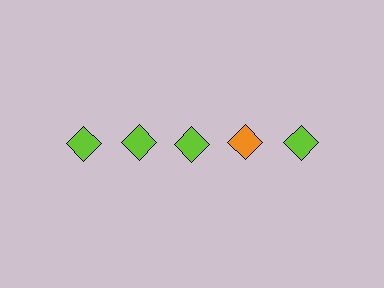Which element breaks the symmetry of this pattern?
The orange diamond in the top row, second from right column breaks the symmetry. All other shapes are lime diamonds.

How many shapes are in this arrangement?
There are 5 shapes arranged in a grid pattern.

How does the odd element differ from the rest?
It has a different color: orange instead of lime.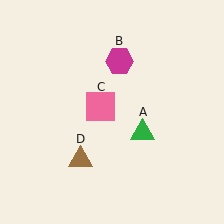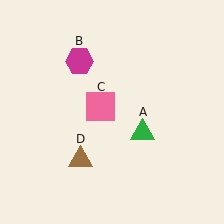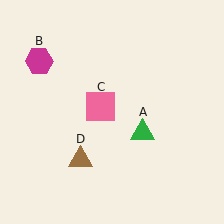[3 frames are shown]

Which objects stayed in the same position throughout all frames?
Green triangle (object A) and pink square (object C) and brown triangle (object D) remained stationary.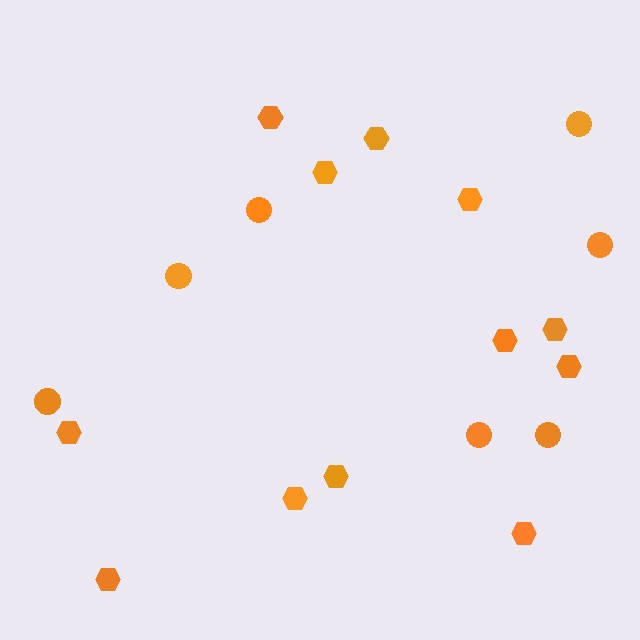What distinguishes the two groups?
There are 2 groups: one group of hexagons (12) and one group of circles (7).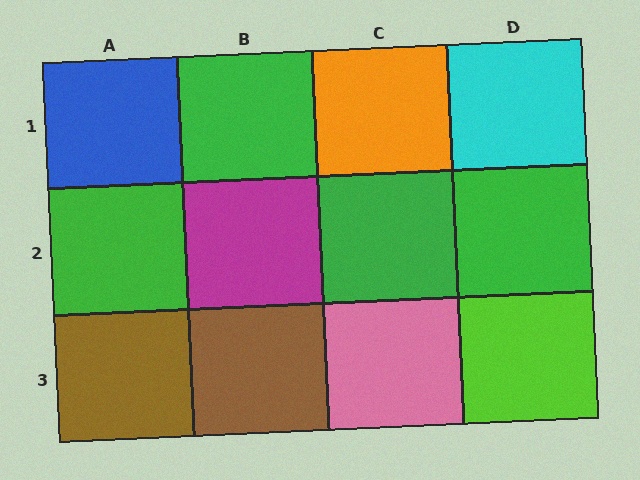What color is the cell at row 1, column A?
Blue.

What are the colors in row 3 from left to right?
Brown, brown, pink, lime.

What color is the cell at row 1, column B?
Green.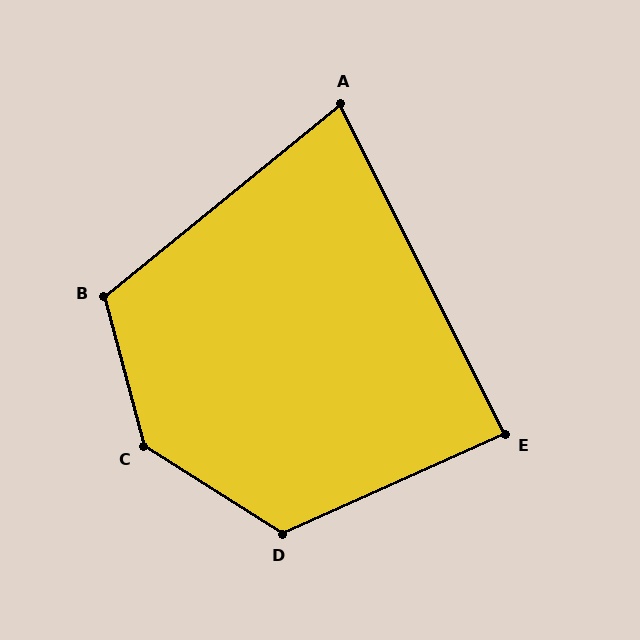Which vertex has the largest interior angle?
C, at approximately 137 degrees.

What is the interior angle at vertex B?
Approximately 114 degrees (obtuse).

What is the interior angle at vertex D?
Approximately 124 degrees (obtuse).